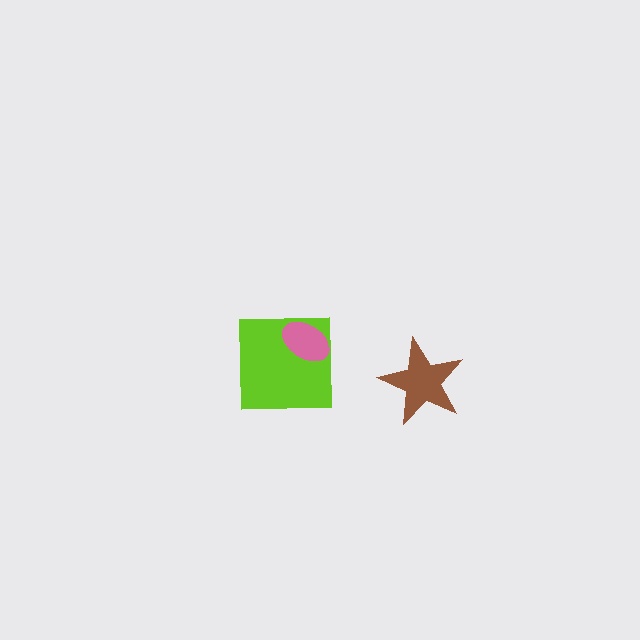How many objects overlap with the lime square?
1 object overlaps with the lime square.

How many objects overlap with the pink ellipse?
1 object overlaps with the pink ellipse.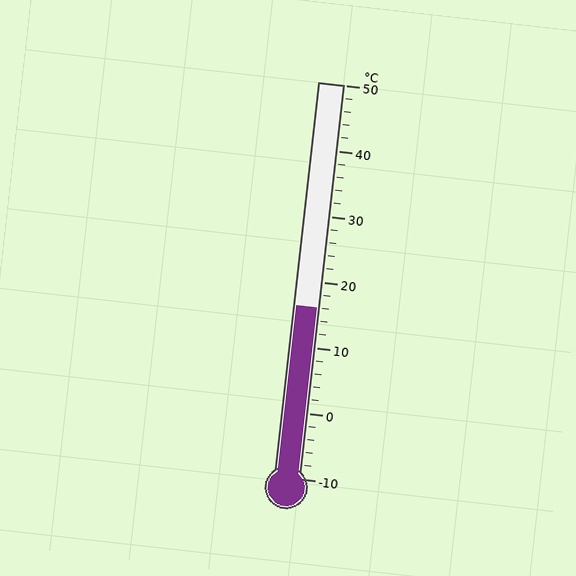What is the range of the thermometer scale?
The thermometer scale ranges from -10°C to 50°C.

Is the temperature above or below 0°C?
The temperature is above 0°C.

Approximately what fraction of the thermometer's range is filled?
The thermometer is filled to approximately 45% of its range.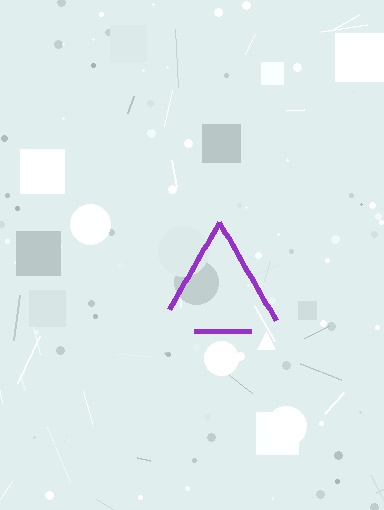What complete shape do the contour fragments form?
The contour fragments form a triangle.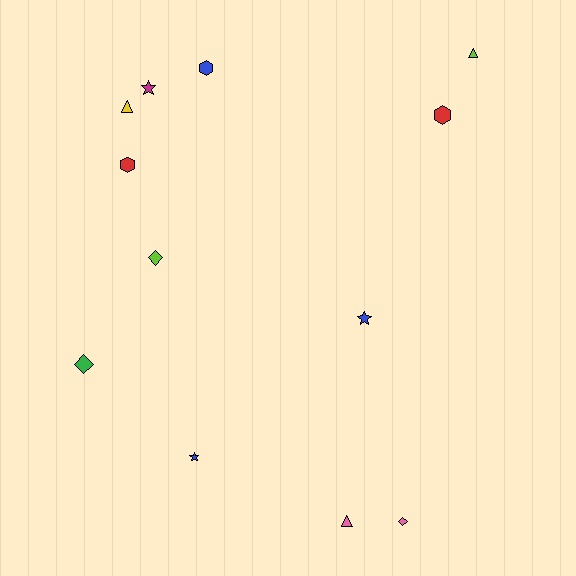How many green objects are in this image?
There is 1 green object.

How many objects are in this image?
There are 12 objects.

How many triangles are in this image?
There are 3 triangles.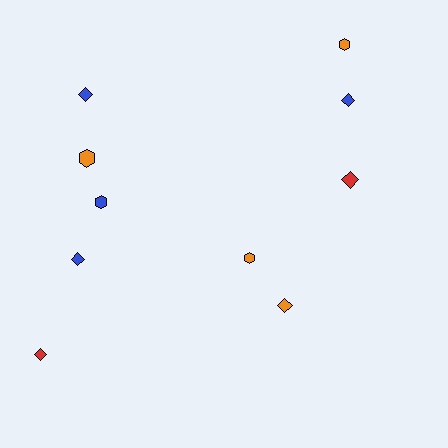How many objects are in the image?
There are 10 objects.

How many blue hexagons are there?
There is 1 blue hexagon.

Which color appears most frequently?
Orange, with 4 objects.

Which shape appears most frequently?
Diamond, with 6 objects.